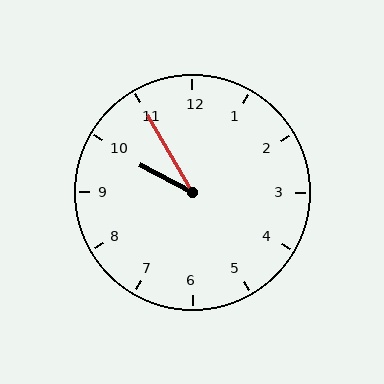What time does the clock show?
9:55.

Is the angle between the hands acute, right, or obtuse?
It is acute.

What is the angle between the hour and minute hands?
Approximately 32 degrees.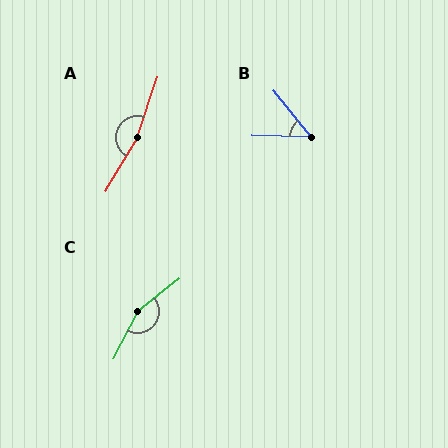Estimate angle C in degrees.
Approximately 155 degrees.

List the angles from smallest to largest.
B (49°), C (155°), A (168°).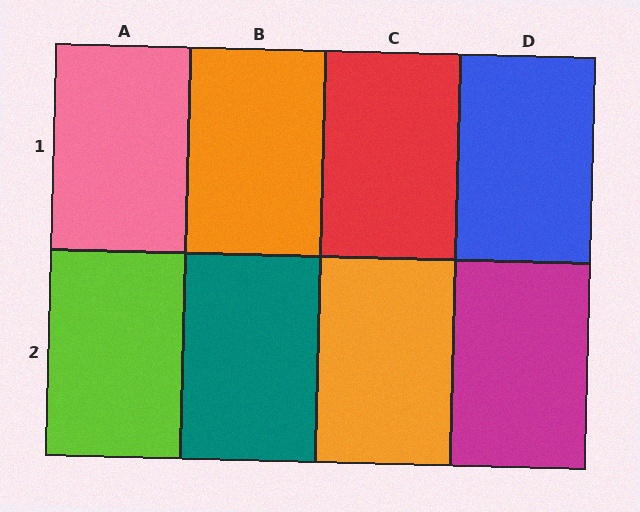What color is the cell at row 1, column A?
Pink.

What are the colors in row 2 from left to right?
Lime, teal, orange, magenta.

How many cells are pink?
1 cell is pink.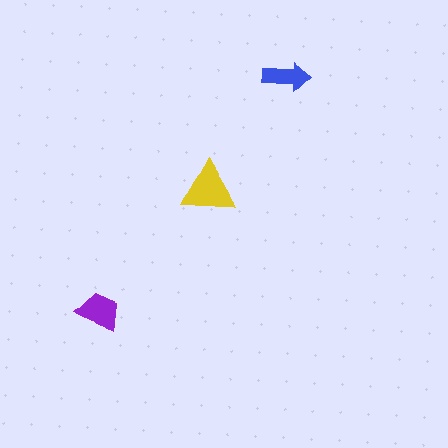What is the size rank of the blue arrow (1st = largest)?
3rd.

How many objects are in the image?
There are 3 objects in the image.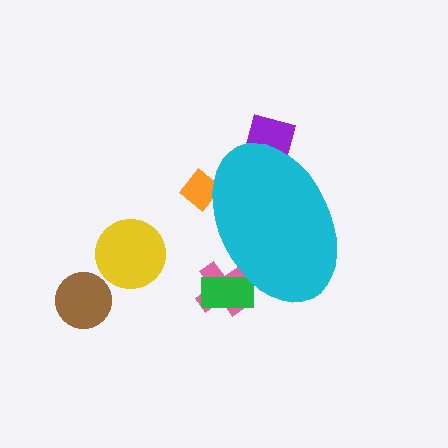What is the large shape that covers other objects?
A cyan ellipse.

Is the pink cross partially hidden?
Yes, the pink cross is partially hidden behind the cyan ellipse.